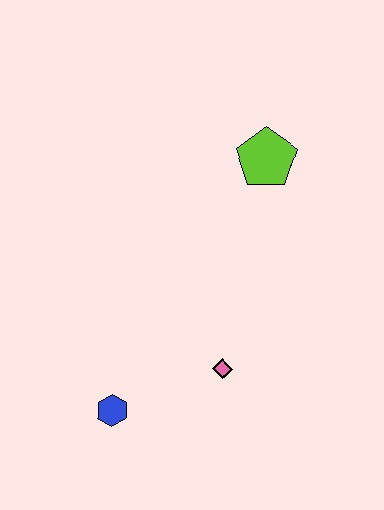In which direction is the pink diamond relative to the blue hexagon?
The pink diamond is to the right of the blue hexagon.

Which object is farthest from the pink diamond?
The lime pentagon is farthest from the pink diamond.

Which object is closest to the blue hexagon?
The pink diamond is closest to the blue hexagon.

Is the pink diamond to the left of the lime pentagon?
Yes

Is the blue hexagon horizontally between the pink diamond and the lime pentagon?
No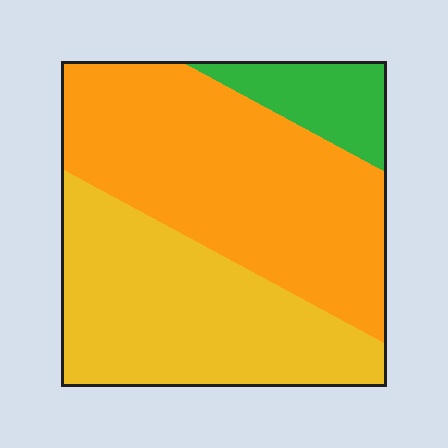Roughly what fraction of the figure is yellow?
Yellow takes up about two fifths (2/5) of the figure.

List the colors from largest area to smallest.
From largest to smallest: orange, yellow, green.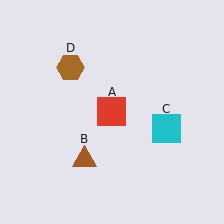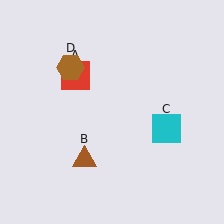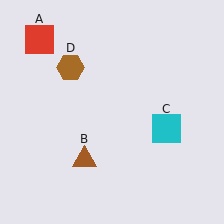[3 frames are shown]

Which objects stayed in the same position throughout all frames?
Brown triangle (object B) and cyan square (object C) and brown hexagon (object D) remained stationary.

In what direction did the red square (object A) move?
The red square (object A) moved up and to the left.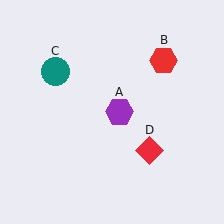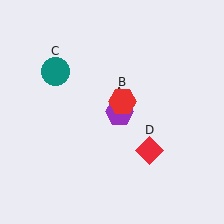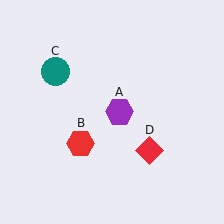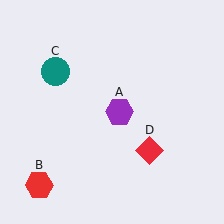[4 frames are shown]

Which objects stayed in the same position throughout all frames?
Purple hexagon (object A) and teal circle (object C) and red diamond (object D) remained stationary.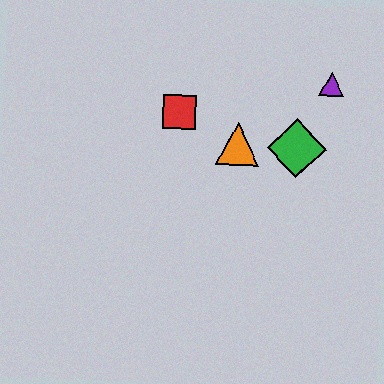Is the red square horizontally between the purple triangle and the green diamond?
No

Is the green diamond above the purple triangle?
No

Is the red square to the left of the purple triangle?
Yes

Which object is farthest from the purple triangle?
The red square is farthest from the purple triangle.